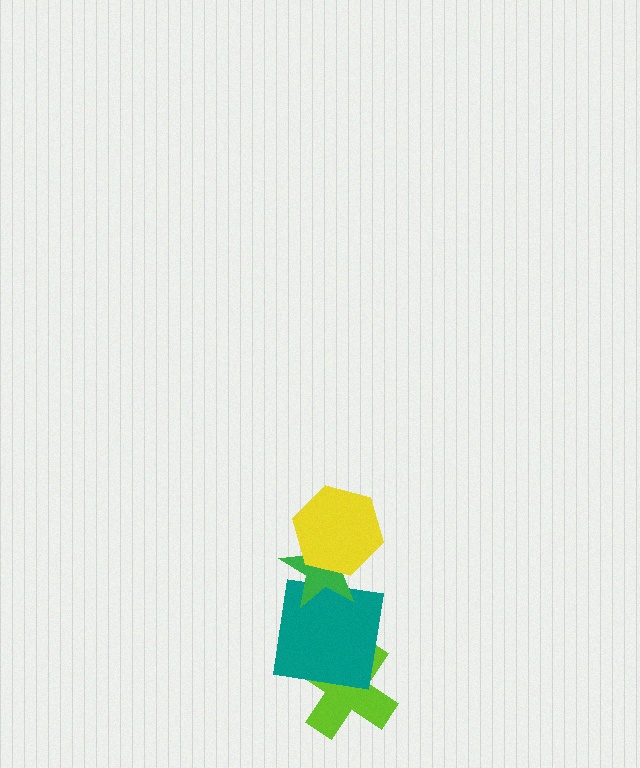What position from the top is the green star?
The green star is 2nd from the top.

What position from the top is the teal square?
The teal square is 3rd from the top.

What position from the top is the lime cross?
The lime cross is 4th from the top.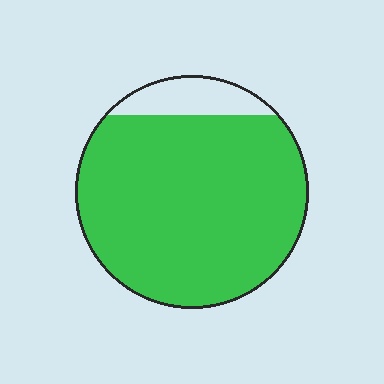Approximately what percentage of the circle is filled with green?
Approximately 90%.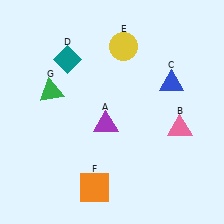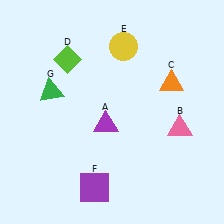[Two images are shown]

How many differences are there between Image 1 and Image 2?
There are 3 differences between the two images.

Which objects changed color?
C changed from blue to orange. D changed from teal to lime. F changed from orange to purple.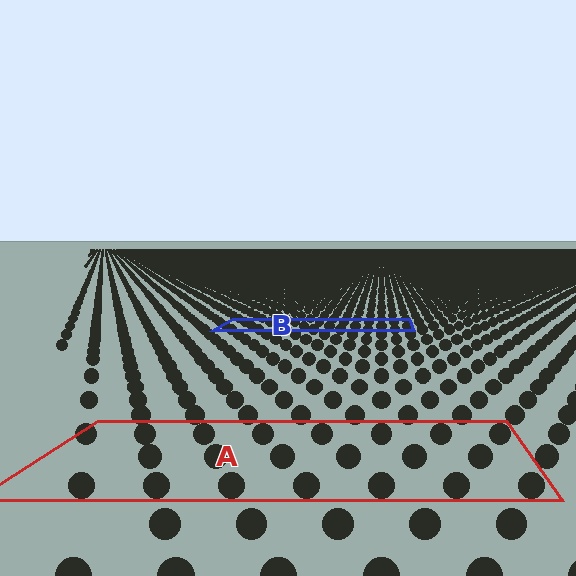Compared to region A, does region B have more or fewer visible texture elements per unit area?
Region B has more texture elements per unit area — they are packed more densely because it is farther away.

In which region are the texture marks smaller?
The texture marks are smaller in region B, because it is farther away.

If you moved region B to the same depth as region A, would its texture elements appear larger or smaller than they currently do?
They would appear larger. At a closer depth, the same texture elements are projected at a bigger on-screen size.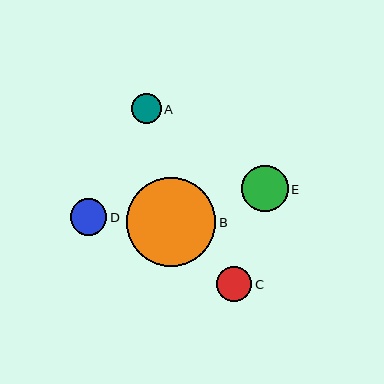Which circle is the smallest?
Circle A is the smallest with a size of approximately 30 pixels.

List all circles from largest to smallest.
From largest to smallest: B, E, D, C, A.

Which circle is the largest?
Circle B is the largest with a size of approximately 90 pixels.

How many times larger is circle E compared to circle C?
Circle E is approximately 1.3 times the size of circle C.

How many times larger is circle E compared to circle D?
Circle E is approximately 1.3 times the size of circle D.